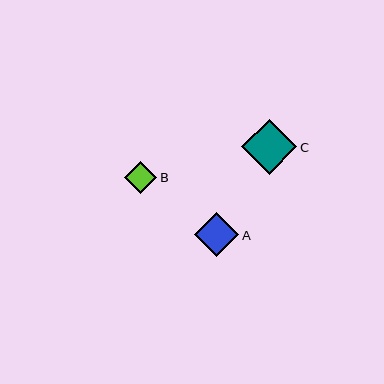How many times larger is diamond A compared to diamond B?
Diamond A is approximately 1.4 times the size of diamond B.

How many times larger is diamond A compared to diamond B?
Diamond A is approximately 1.4 times the size of diamond B.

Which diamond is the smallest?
Diamond B is the smallest with a size of approximately 32 pixels.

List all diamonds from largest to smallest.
From largest to smallest: C, A, B.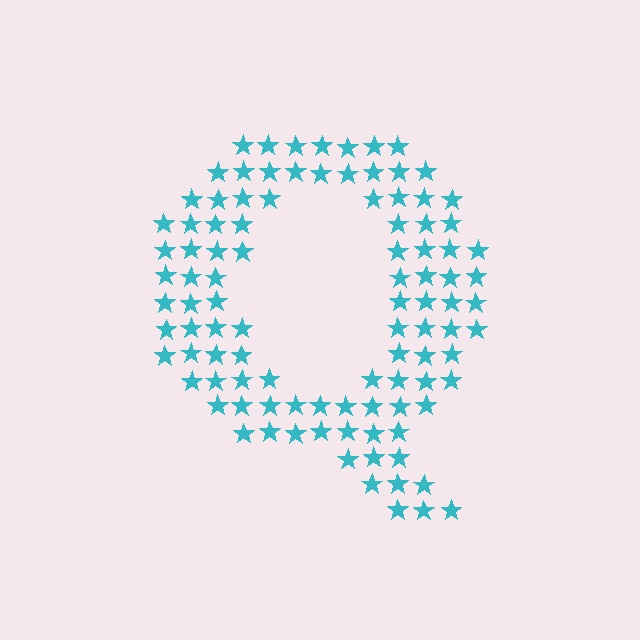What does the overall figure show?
The overall figure shows the letter Q.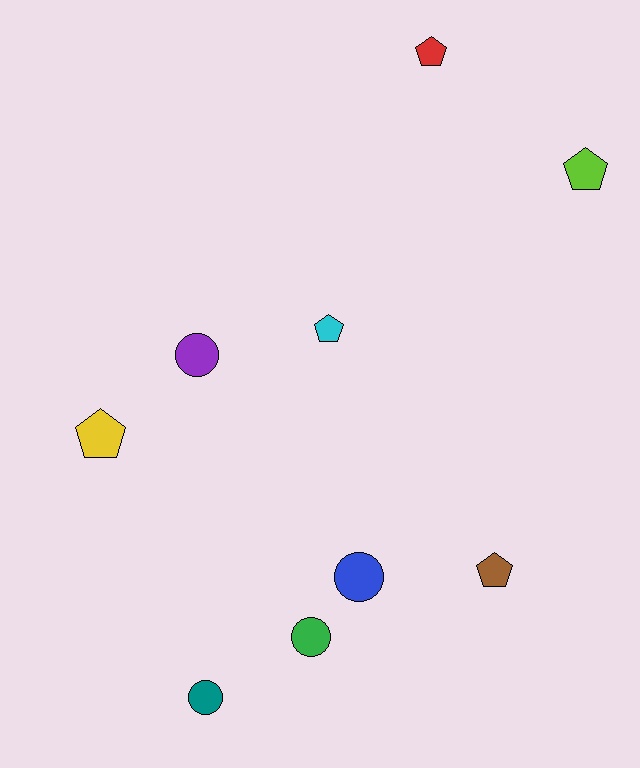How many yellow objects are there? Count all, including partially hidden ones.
There is 1 yellow object.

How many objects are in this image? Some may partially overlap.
There are 9 objects.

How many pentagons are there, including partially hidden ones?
There are 5 pentagons.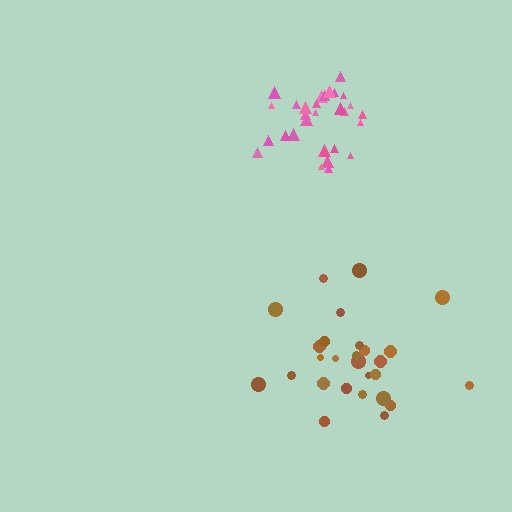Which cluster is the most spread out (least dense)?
Brown.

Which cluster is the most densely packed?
Pink.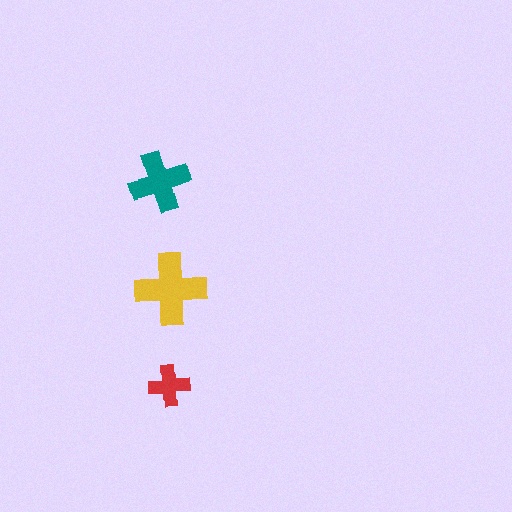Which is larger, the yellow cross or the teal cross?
The yellow one.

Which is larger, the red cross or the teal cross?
The teal one.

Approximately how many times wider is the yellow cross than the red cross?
About 1.5 times wider.